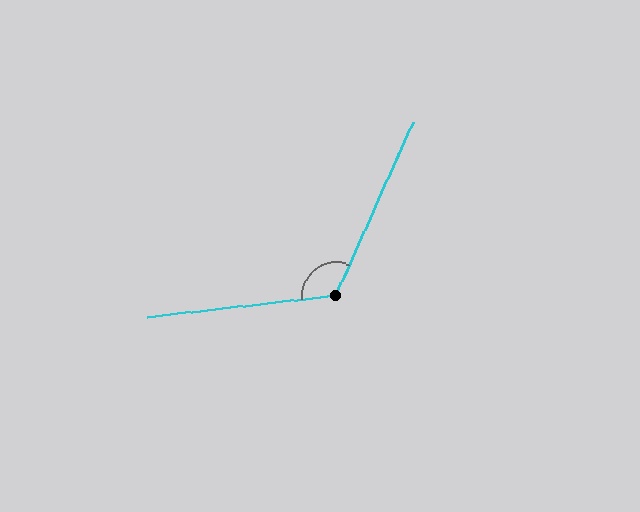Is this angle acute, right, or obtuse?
It is obtuse.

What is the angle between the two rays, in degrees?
Approximately 120 degrees.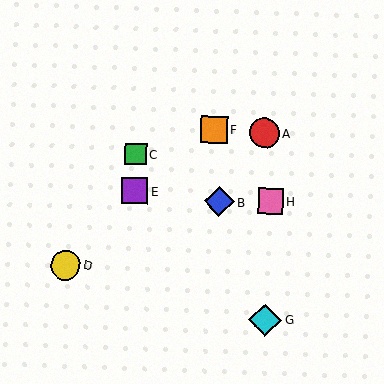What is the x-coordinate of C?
Object C is at x≈136.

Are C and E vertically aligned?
Yes, both are at x≈136.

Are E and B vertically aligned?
No, E is at x≈134 and B is at x≈219.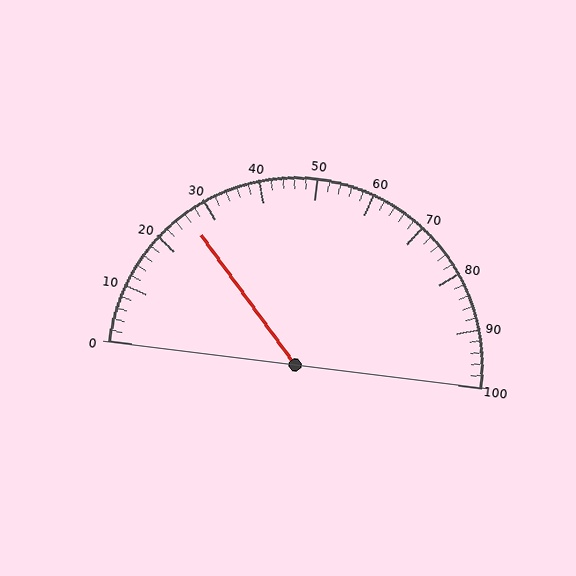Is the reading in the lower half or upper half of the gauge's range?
The reading is in the lower half of the range (0 to 100).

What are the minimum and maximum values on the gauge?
The gauge ranges from 0 to 100.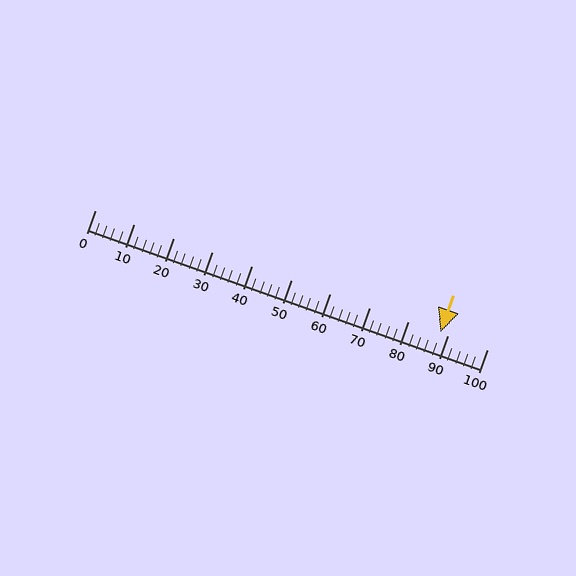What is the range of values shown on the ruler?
The ruler shows values from 0 to 100.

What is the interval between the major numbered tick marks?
The major tick marks are spaced 10 units apart.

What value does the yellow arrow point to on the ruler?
The yellow arrow points to approximately 88.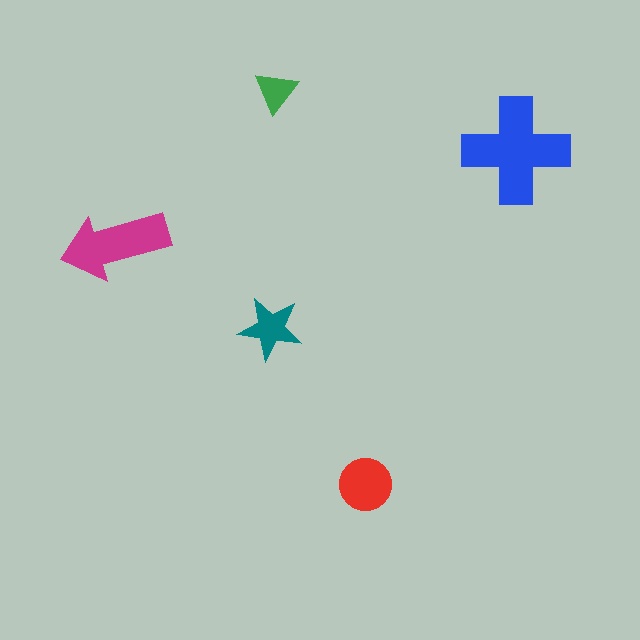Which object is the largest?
The blue cross.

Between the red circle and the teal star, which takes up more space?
The red circle.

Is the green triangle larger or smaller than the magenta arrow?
Smaller.